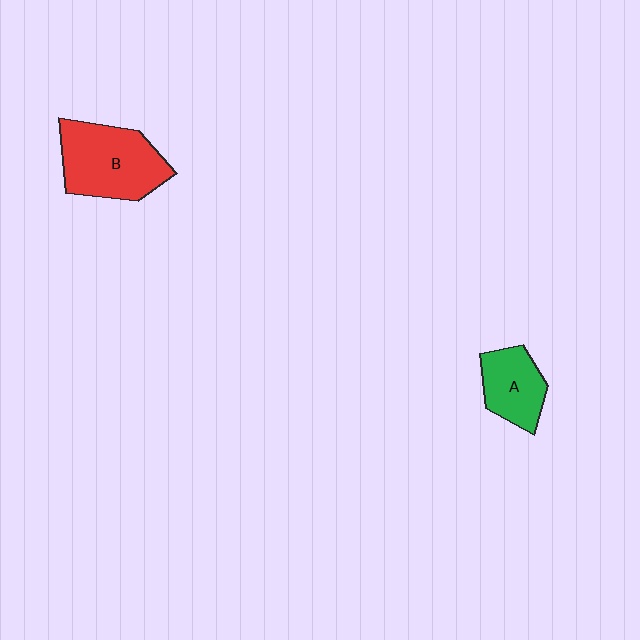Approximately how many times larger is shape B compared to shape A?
Approximately 1.7 times.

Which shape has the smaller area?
Shape A (green).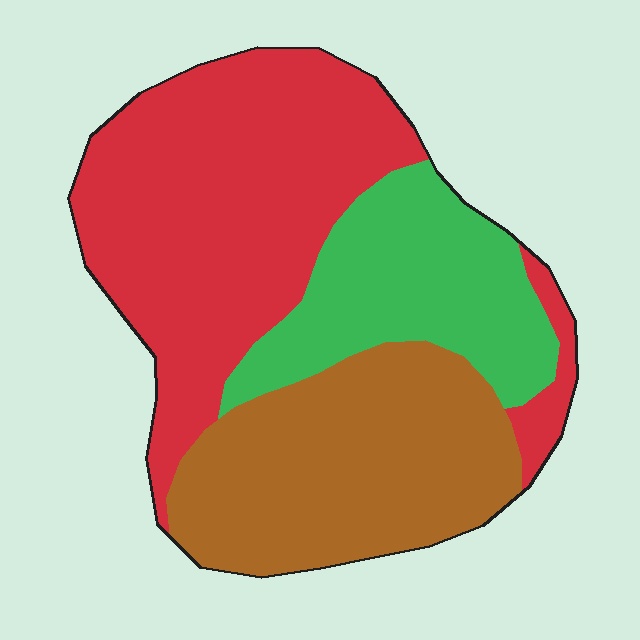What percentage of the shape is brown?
Brown covers roughly 30% of the shape.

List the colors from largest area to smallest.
From largest to smallest: red, brown, green.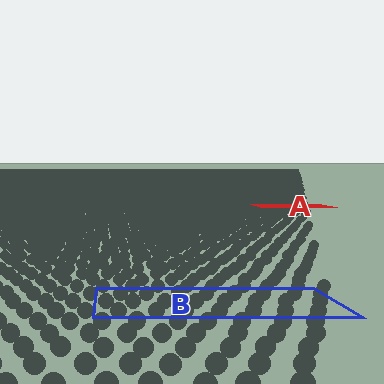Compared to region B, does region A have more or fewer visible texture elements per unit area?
Region A has more texture elements per unit area — they are packed more densely because it is farther away.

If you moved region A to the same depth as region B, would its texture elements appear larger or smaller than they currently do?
They would appear larger. At a closer depth, the same texture elements are projected at a bigger on-screen size.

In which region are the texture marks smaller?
The texture marks are smaller in region A, because it is farther away.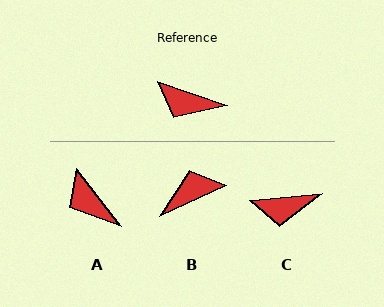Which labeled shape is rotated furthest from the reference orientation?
B, about 136 degrees away.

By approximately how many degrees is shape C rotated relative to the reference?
Approximately 25 degrees counter-clockwise.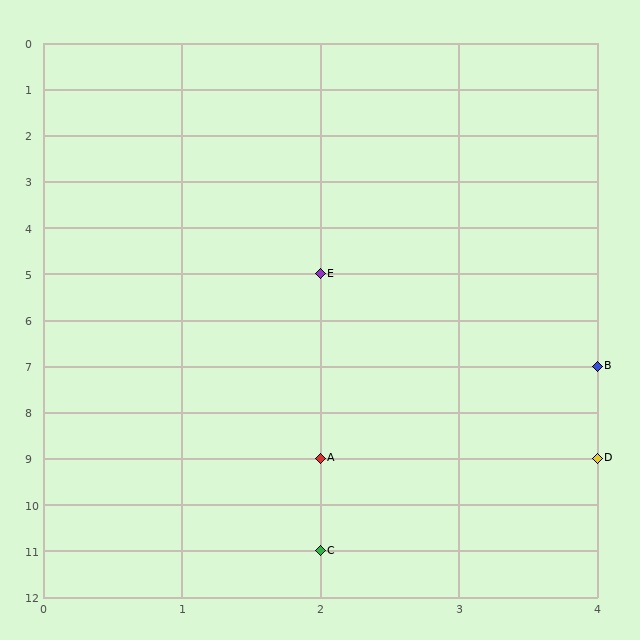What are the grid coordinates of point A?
Point A is at grid coordinates (2, 9).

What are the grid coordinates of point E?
Point E is at grid coordinates (2, 5).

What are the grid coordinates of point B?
Point B is at grid coordinates (4, 7).